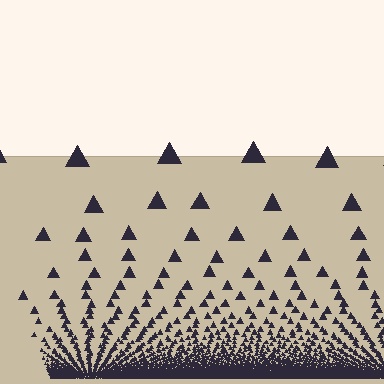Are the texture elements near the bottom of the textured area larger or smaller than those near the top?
Smaller. The gradient is inverted — elements near the bottom are smaller and denser.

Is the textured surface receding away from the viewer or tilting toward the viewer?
The surface appears to tilt toward the viewer. Texture elements get larger and sparser toward the top.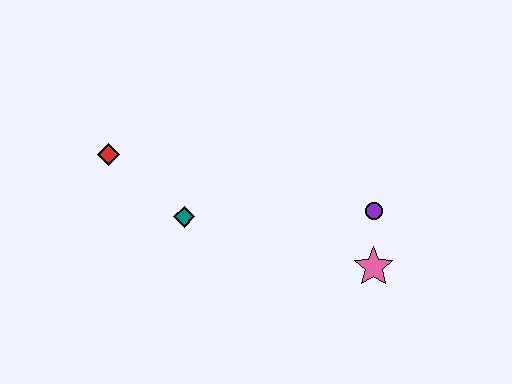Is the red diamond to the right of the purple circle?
No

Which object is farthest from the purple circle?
The red diamond is farthest from the purple circle.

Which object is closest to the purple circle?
The pink star is closest to the purple circle.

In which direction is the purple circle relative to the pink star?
The purple circle is above the pink star.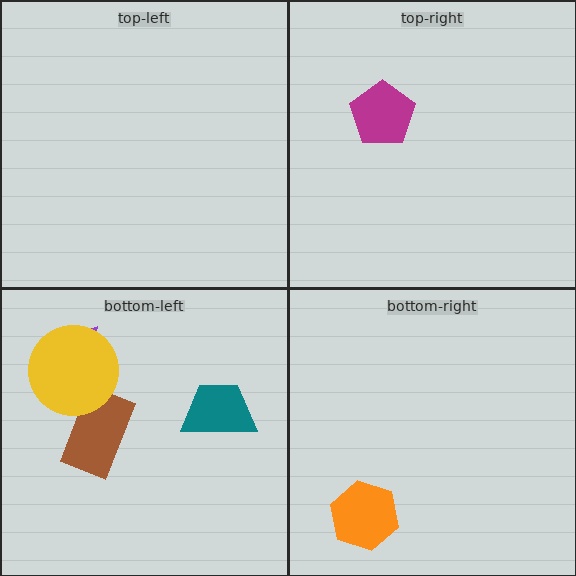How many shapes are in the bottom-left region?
4.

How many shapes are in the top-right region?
1.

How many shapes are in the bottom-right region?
1.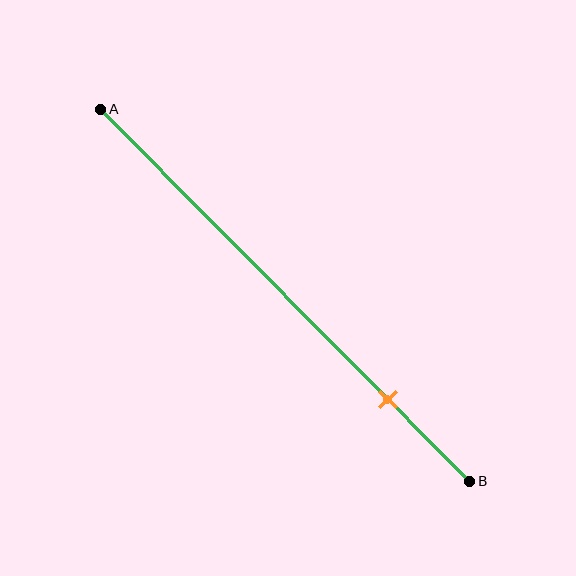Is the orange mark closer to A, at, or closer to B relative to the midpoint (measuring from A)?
The orange mark is closer to point B than the midpoint of segment AB.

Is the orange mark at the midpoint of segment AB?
No, the mark is at about 80% from A, not at the 50% midpoint.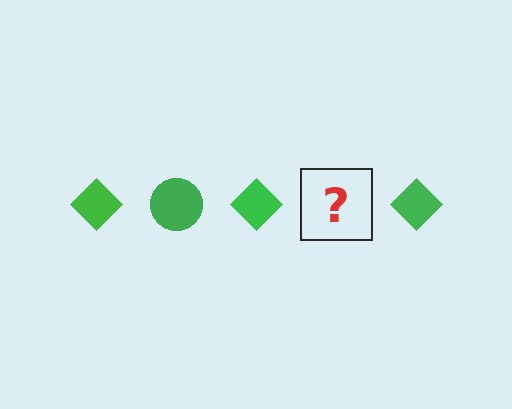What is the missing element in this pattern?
The missing element is a green circle.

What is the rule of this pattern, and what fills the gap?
The rule is that the pattern cycles through diamond, circle shapes in green. The gap should be filled with a green circle.